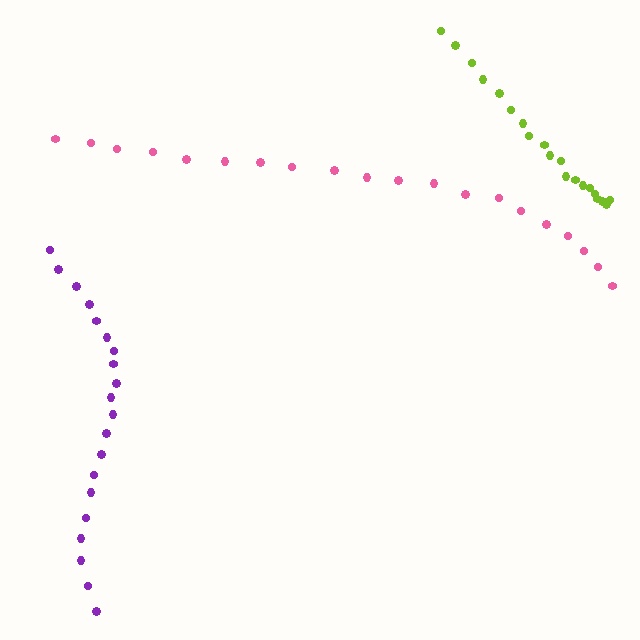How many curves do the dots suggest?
There are 3 distinct paths.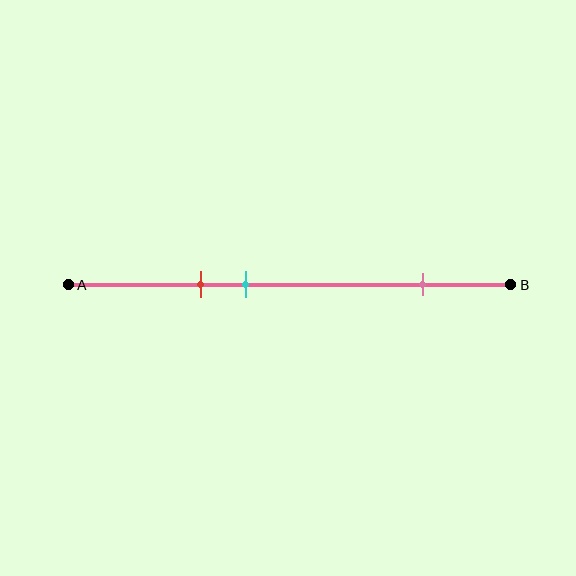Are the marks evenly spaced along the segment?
No, the marks are not evenly spaced.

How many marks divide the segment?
There are 3 marks dividing the segment.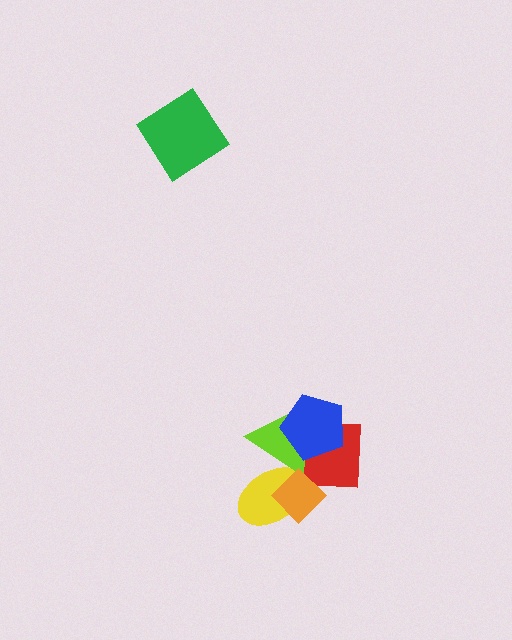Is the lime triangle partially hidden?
Yes, it is partially covered by another shape.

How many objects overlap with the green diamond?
0 objects overlap with the green diamond.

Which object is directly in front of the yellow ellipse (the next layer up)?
The lime triangle is directly in front of the yellow ellipse.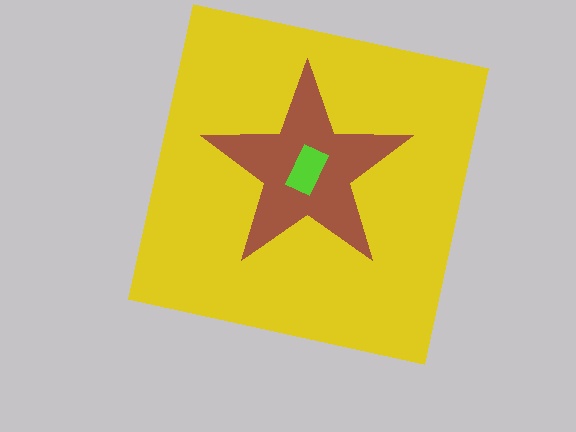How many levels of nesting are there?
3.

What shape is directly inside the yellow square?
The brown star.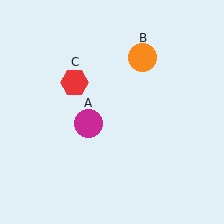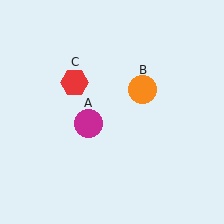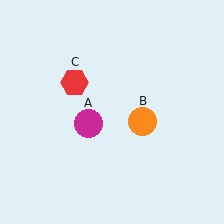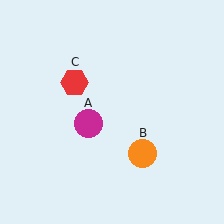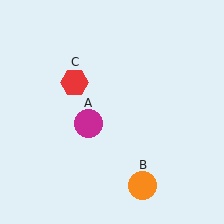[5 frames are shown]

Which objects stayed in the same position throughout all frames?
Magenta circle (object A) and red hexagon (object C) remained stationary.